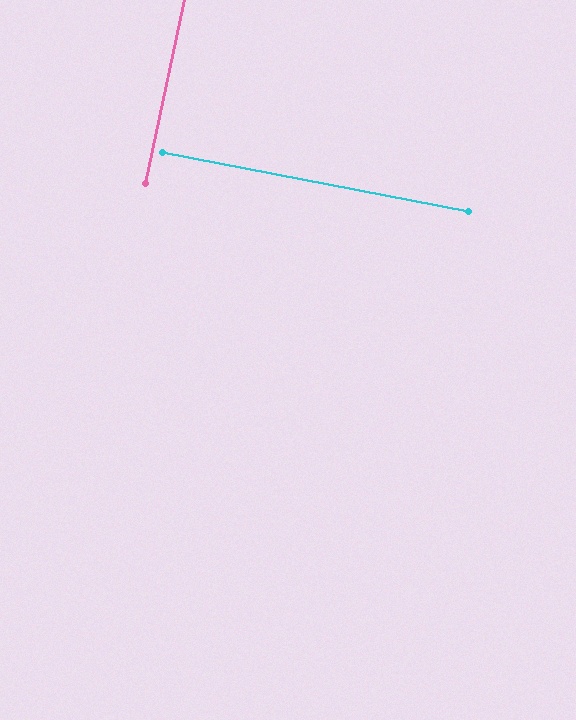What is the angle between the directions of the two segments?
Approximately 89 degrees.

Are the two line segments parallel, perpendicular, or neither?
Perpendicular — they meet at approximately 89°.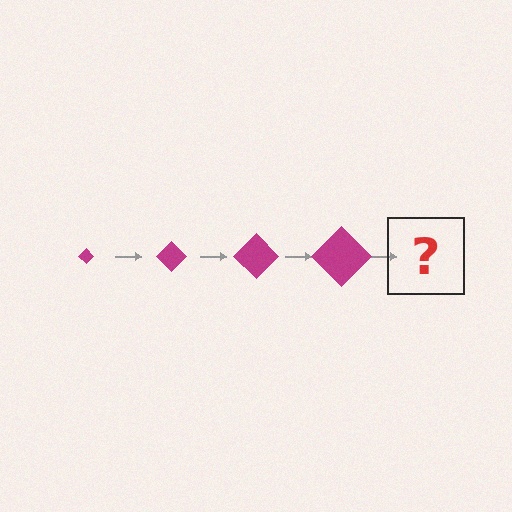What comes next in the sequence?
The next element should be a magenta diamond, larger than the previous one.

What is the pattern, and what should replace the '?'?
The pattern is that the diamond gets progressively larger each step. The '?' should be a magenta diamond, larger than the previous one.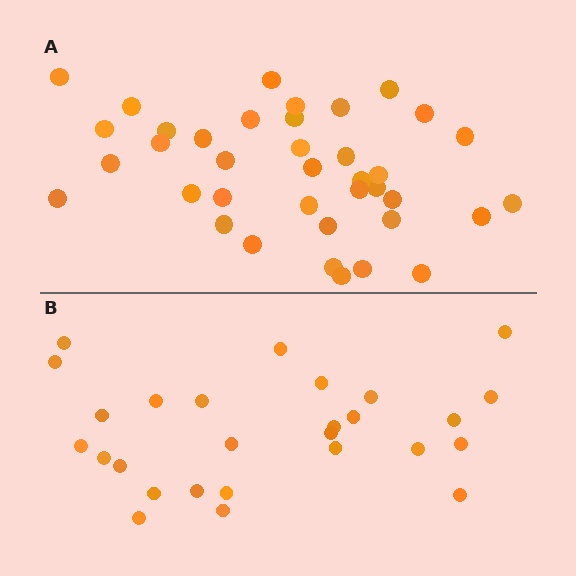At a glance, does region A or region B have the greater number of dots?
Region A (the top region) has more dots.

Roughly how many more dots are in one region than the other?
Region A has roughly 12 or so more dots than region B.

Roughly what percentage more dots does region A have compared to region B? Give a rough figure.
About 40% more.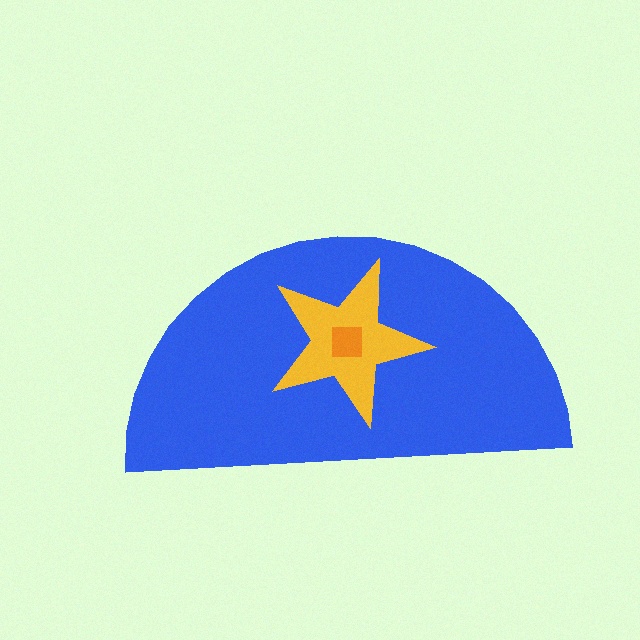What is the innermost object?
The orange square.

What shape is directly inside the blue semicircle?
The yellow star.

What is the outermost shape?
The blue semicircle.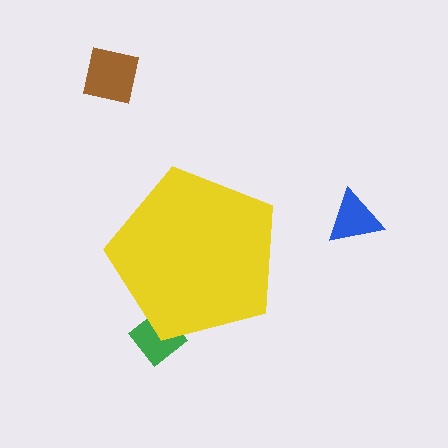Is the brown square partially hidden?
No, the brown square is fully visible.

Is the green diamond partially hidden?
Yes, the green diamond is partially hidden behind the yellow pentagon.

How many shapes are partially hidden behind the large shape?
1 shape is partially hidden.